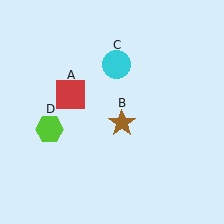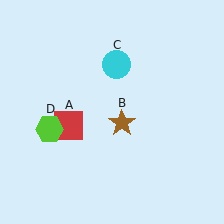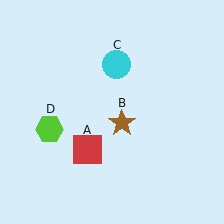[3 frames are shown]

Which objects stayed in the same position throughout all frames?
Brown star (object B) and cyan circle (object C) and lime hexagon (object D) remained stationary.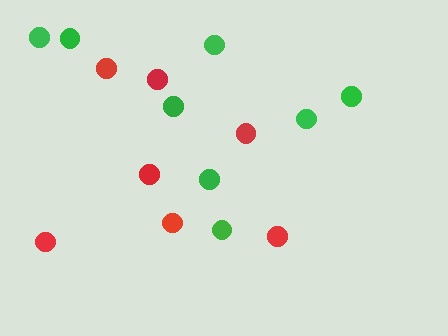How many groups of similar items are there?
There are 2 groups: one group of red circles (7) and one group of green circles (8).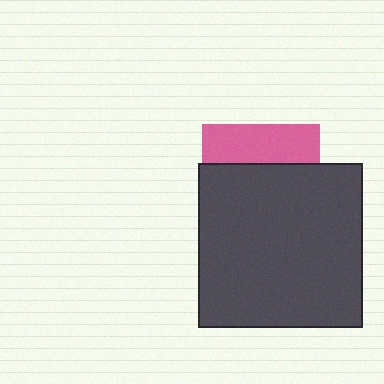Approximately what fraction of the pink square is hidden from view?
Roughly 67% of the pink square is hidden behind the dark gray square.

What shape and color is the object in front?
The object in front is a dark gray square.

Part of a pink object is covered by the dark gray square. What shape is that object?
It is a square.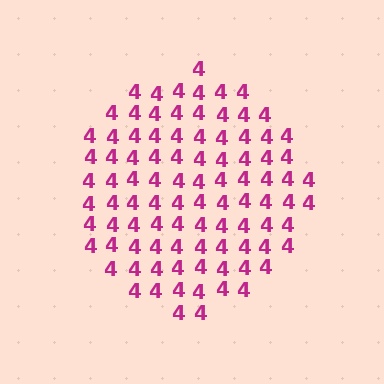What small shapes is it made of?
It is made of small digit 4's.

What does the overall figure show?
The overall figure shows a circle.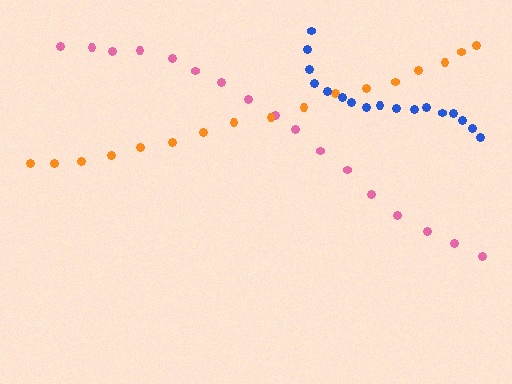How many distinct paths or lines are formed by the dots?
There are 3 distinct paths.